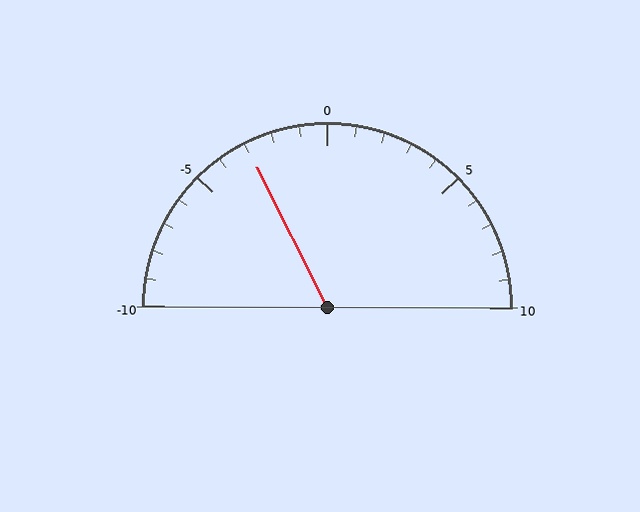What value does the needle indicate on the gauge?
The needle indicates approximately -3.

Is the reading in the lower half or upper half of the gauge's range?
The reading is in the lower half of the range (-10 to 10).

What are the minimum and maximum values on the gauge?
The gauge ranges from -10 to 10.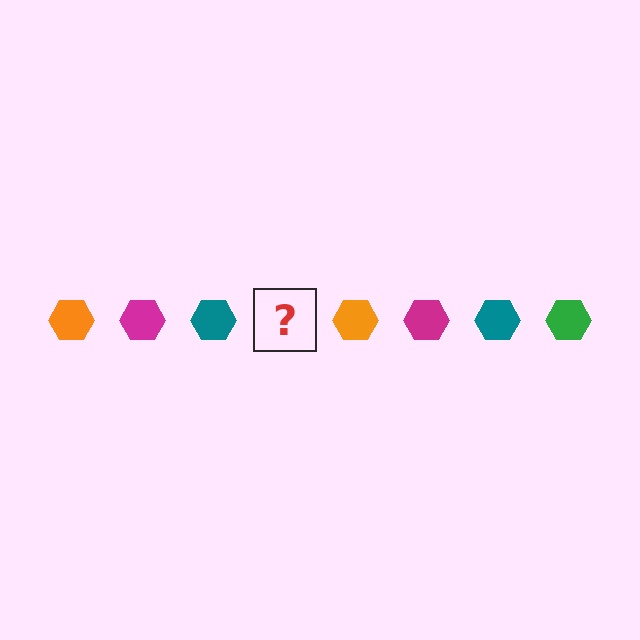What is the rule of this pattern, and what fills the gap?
The rule is that the pattern cycles through orange, magenta, teal, green hexagons. The gap should be filled with a green hexagon.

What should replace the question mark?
The question mark should be replaced with a green hexagon.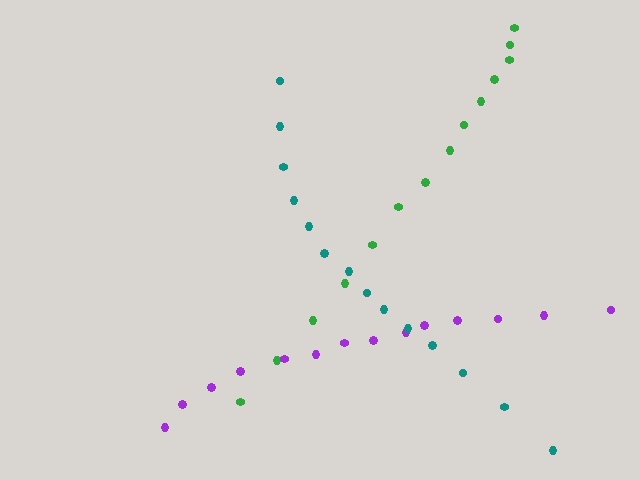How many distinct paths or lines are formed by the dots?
There are 3 distinct paths.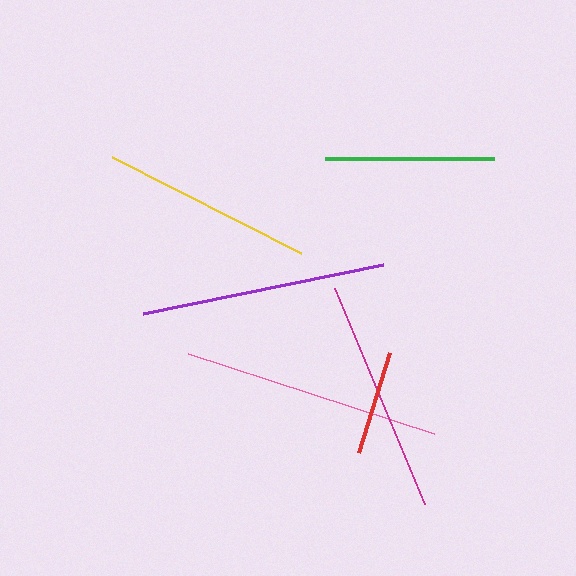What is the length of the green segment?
The green segment is approximately 169 pixels long.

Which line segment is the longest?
The pink line is the longest at approximately 259 pixels.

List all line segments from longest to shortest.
From longest to shortest: pink, purple, magenta, yellow, green, red.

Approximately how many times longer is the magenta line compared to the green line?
The magenta line is approximately 1.4 times the length of the green line.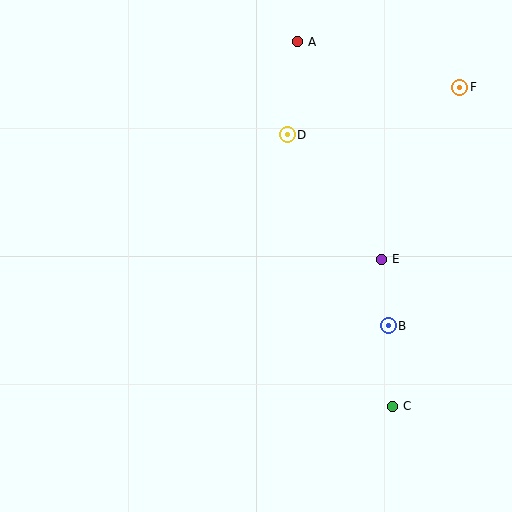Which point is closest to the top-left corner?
Point A is closest to the top-left corner.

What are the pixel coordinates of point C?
Point C is at (393, 406).